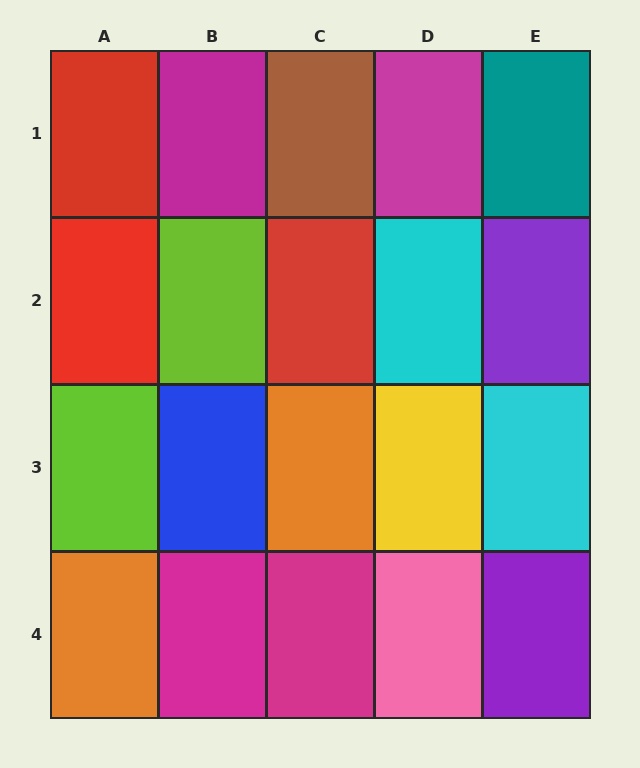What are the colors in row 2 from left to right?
Red, lime, red, cyan, purple.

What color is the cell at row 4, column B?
Magenta.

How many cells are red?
3 cells are red.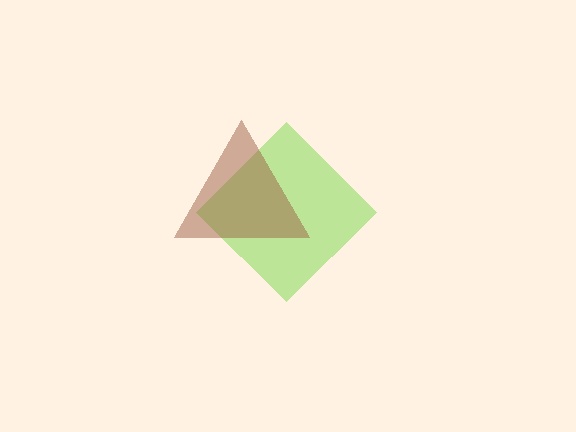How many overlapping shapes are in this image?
There are 2 overlapping shapes in the image.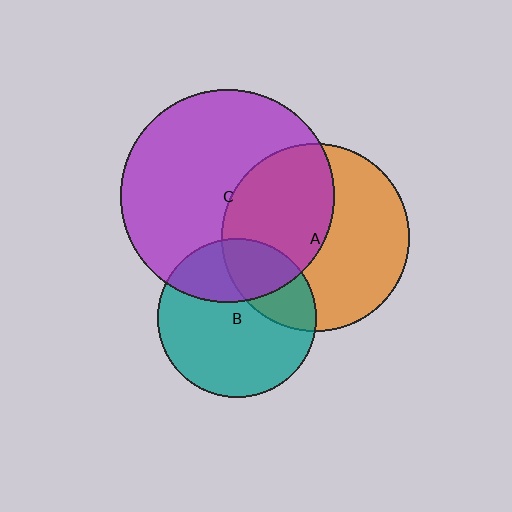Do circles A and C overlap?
Yes.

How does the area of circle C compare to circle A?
Approximately 1.3 times.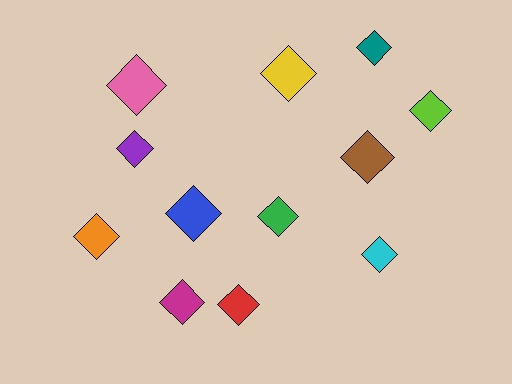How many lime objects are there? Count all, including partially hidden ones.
There is 1 lime object.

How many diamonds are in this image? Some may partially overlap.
There are 12 diamonds.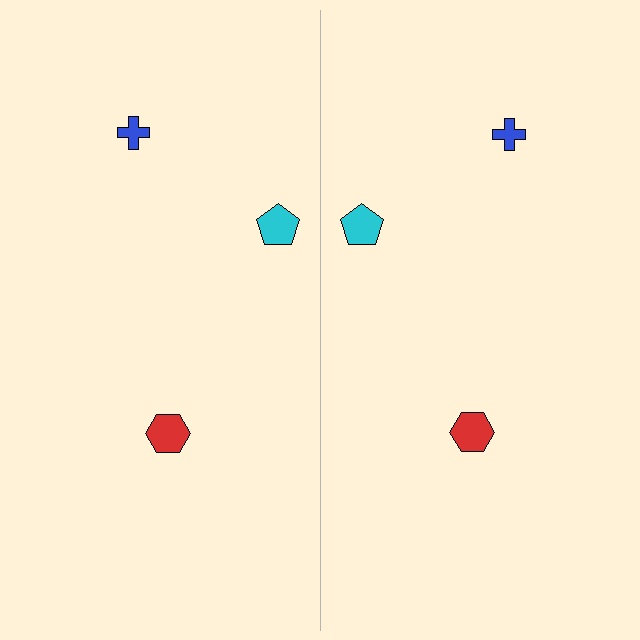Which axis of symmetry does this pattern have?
The pattern has a vertical axis of symmetry running through the center of the image.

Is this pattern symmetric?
Yes, this pattern has bilateral (reflection) symmetry.